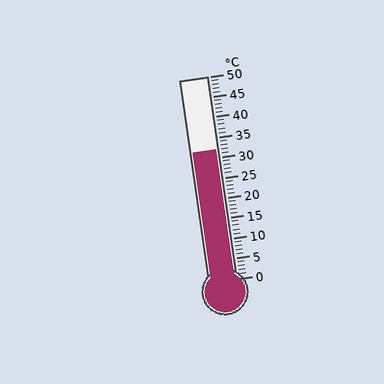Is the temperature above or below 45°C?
The temperature is below 45°C.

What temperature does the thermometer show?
The thermometer shows approximately 32°C.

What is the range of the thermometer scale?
The thermometer scale ranges from 0°C to 50°C.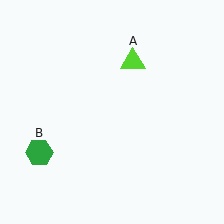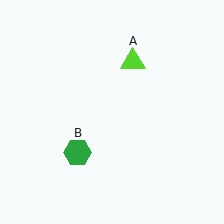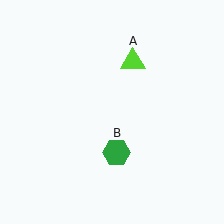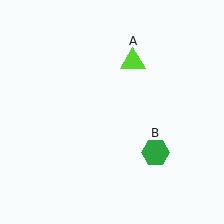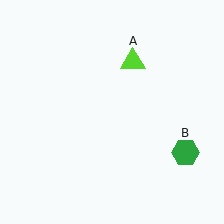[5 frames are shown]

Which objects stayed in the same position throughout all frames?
Lime triangle (object A) remained stationary.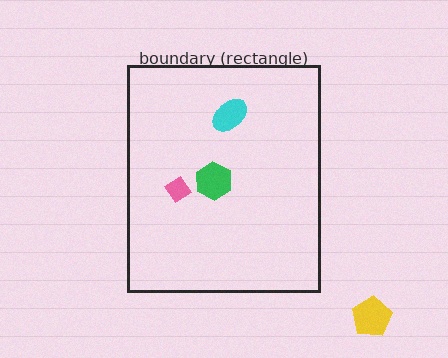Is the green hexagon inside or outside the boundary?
Inside.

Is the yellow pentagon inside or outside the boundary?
Outside.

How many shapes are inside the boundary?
3 inside, 1 outside.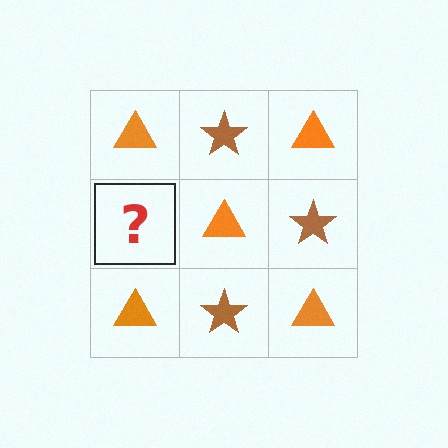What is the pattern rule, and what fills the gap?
The rule is that it alternates orange triangle and brown star in a checkerboard pattern. The gap should be filled with a brown star.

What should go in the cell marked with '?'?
The missing cell should contain a brown star.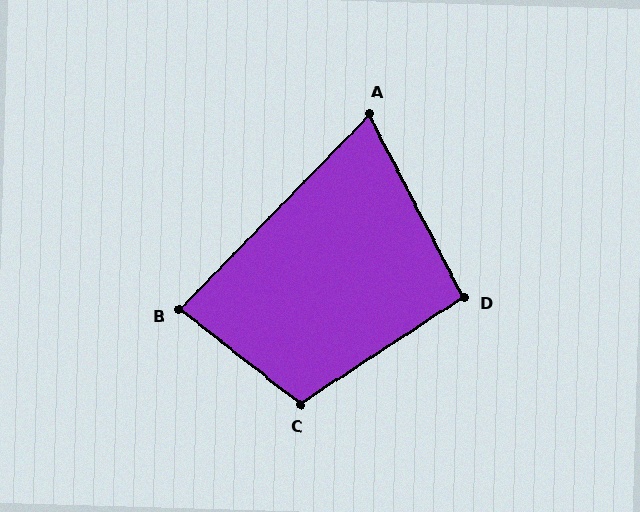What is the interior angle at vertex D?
Approximately 96 degrees (obtuse).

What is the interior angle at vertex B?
Approximately 84 degrees (acute).